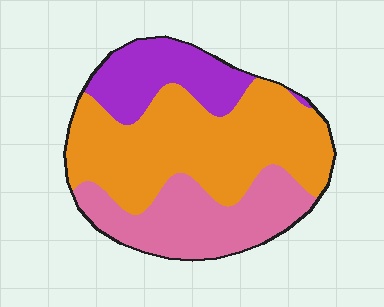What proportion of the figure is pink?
Pink takes up about one quarter (1/4) of the figure.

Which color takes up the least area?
Purple, at roughly 20%.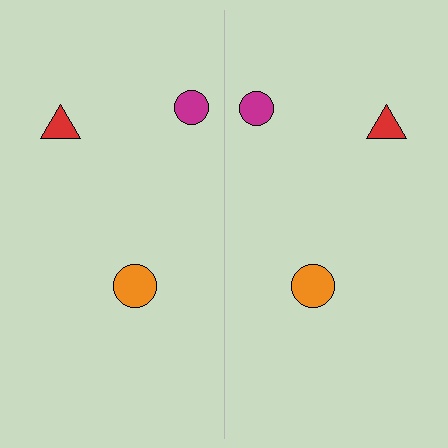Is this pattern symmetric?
Yes, this pattern has bilateral (reflection) symmetry.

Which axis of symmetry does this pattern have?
The pattern has a vertical axis of symmetry running through the center of the image.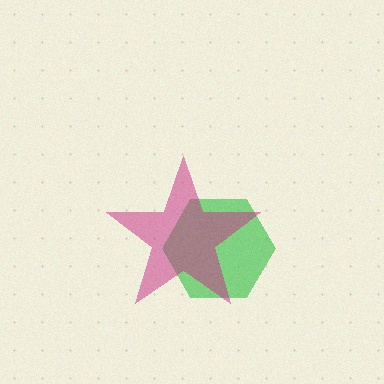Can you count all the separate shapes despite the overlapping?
Yes, there are 2 separate shapes.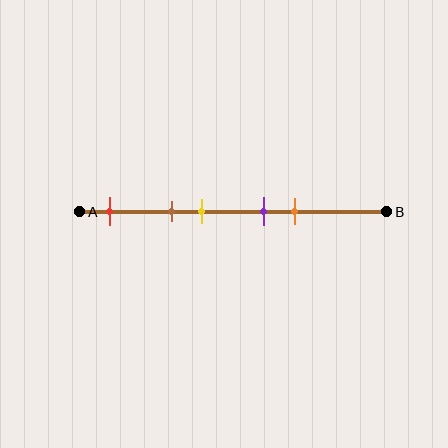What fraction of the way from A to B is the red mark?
The red mark is approximately 10% (0.1) of the way from A to B.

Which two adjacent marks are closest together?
The purple and orange marks are the closest adjacent pair.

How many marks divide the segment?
There are 5 marks dividing the segment.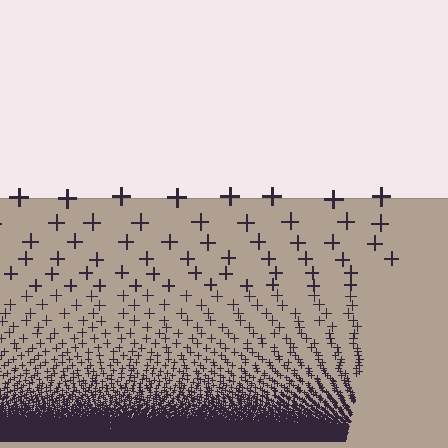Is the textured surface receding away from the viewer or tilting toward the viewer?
The surface appears to tilt toward the viewer. Texture elements get larger and sparser toward the top.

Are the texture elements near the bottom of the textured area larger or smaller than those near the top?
Smaller. The gradient is inverted — elements near the bottom are smaller and denser.